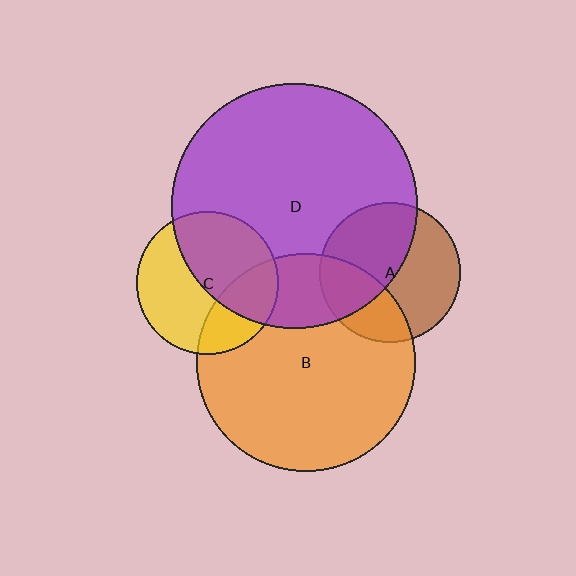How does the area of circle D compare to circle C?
Approximately 3.0 times.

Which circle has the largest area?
Circle D (purple).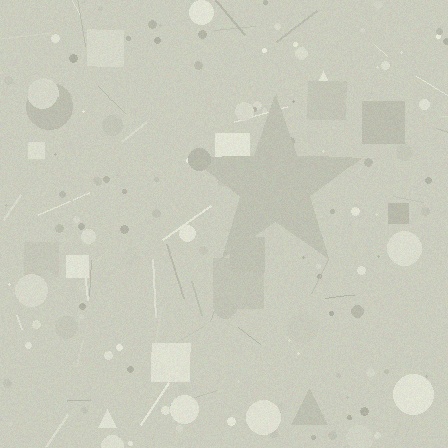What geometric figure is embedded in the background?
A star is embedded in the background.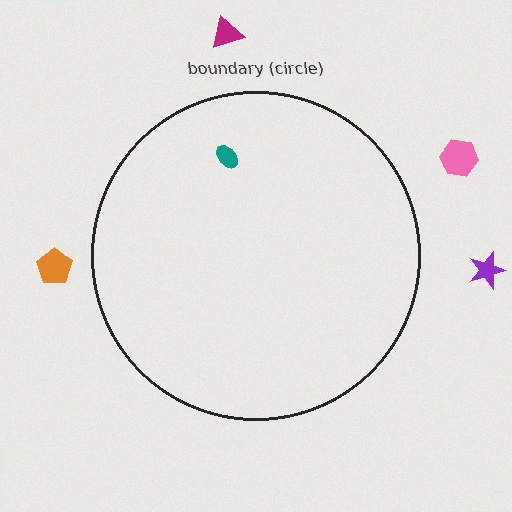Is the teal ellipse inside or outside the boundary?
Inside.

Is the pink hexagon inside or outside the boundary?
Outside.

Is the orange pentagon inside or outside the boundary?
Outside.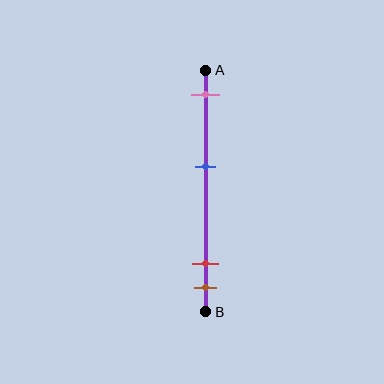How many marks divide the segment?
There are 4 marks dividing the segment.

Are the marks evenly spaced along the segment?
No, the marks are not evenly spaced.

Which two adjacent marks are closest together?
The red and brown marks are the closest adjacent pair.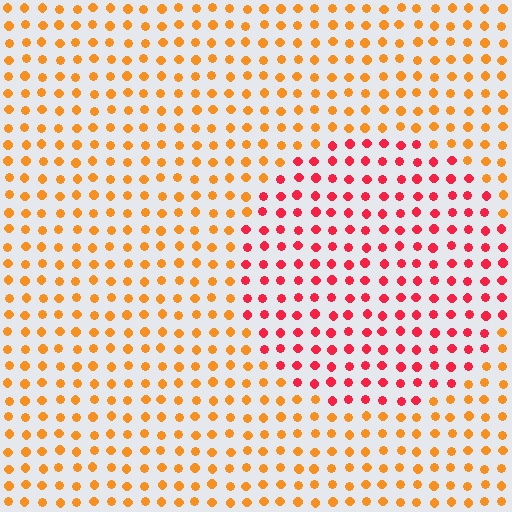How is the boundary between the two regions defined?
The boundary is defined purely by a slight shift in hue (about 41 degrees). Spacing, size, and orientation are identical on both sides.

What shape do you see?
I see a circle.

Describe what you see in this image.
The image is filled with small orange elements in a uniform arrangement. A circle-shaped region is visible where the elements are tinted to a slightly different hue, forming a subtle color boundary.